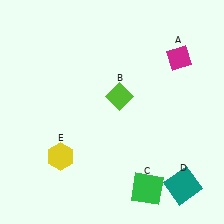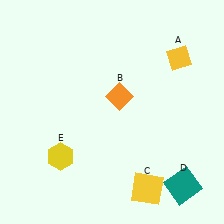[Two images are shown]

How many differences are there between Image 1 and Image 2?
There are 3 differences between the two images.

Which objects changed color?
A changed from magenta to yellow. B changed from lime to orange. C changed from green to yellow.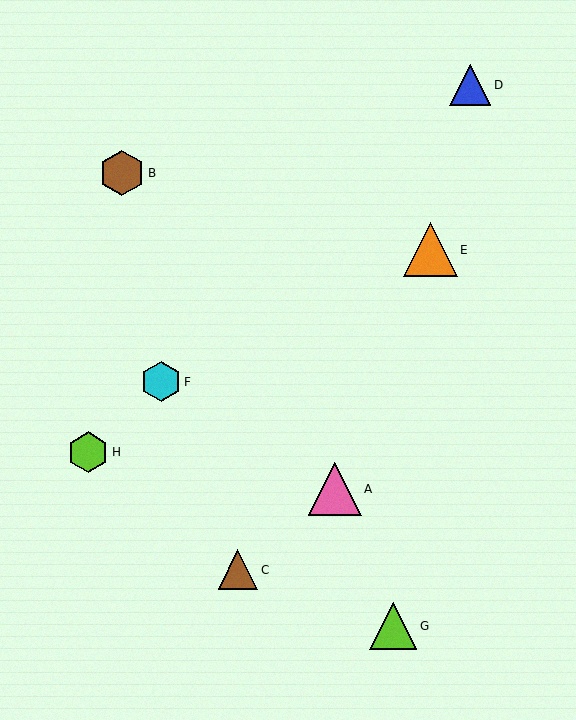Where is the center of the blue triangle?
The center of the blue triangle is at (470, 85).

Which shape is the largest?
The orange triangle (labeled E) is the largest.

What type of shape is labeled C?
Shape C is a brown triangle.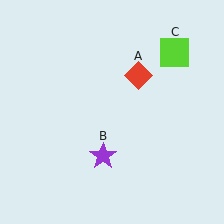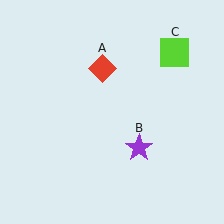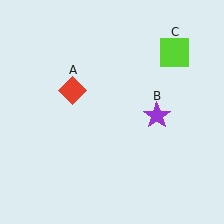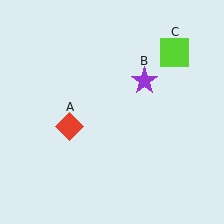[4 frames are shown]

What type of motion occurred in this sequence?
The red diamond (object A), purple star (object B) rotated counterclockwise around the center of the scene.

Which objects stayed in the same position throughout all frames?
Lime square (object C) remained stationary.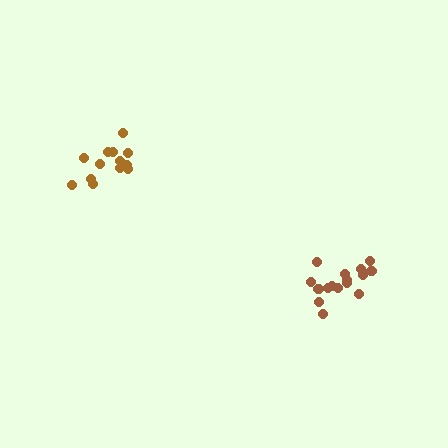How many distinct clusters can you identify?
There are 2 distinct clusters.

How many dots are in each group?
Group 1: 13 dots, Group 2: 16 dots (29 total).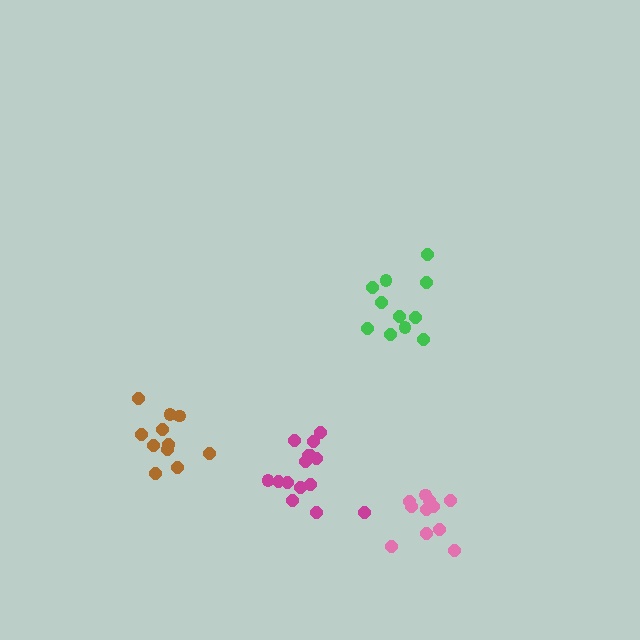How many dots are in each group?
Group 1: 11 dots, Group 2: 11 dots, Group 3: 11 dots, Group 4: 15 dots (48 total).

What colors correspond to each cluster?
The clusters are colored: pink, brown, green, magenta.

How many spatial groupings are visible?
There are 4 spatial groupings.